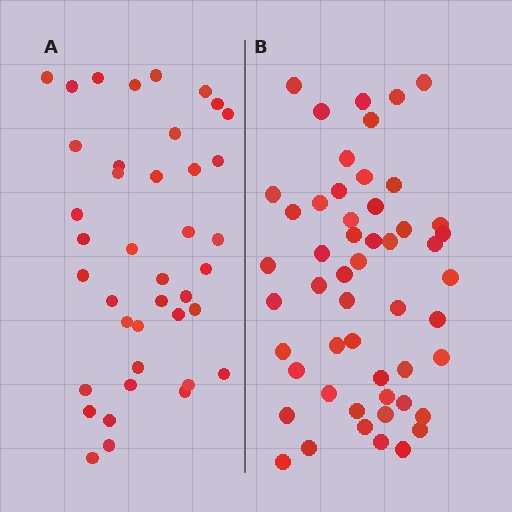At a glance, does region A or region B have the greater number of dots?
Region B (the right region) has more dots.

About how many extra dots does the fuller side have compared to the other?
Region B has roughly 12 or so more dots than region A.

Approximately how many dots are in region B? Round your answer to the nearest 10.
About 50 dots. (The exact count is 52, which rounds to 50.)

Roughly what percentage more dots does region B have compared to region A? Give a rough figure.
About 30% more.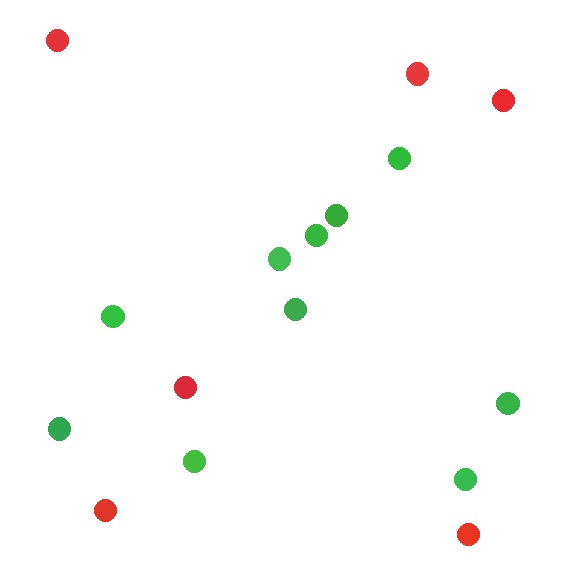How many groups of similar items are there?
There are 2 groups: one group of green circles (10) and one group of red circles (6).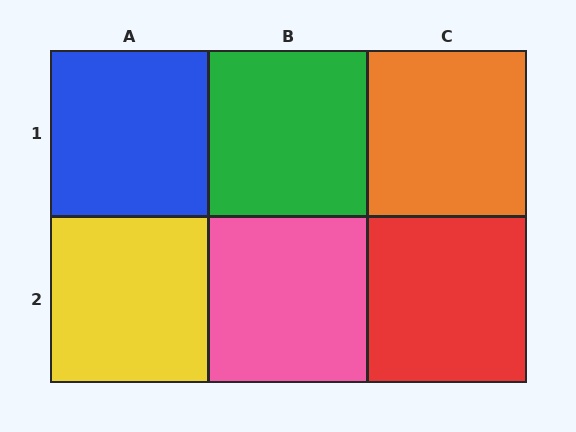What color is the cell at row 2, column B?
Pink.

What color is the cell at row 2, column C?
Red.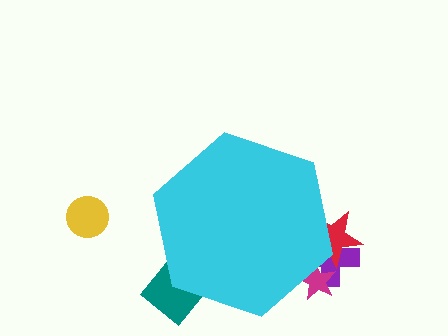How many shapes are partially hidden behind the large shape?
4 shapes are partially hidden.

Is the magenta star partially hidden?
Yes, the magenta star is partially hidden behind the cyan hexagon.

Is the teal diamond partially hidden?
Yes, the teal diamond is partially hidden behind the cyan hexagon.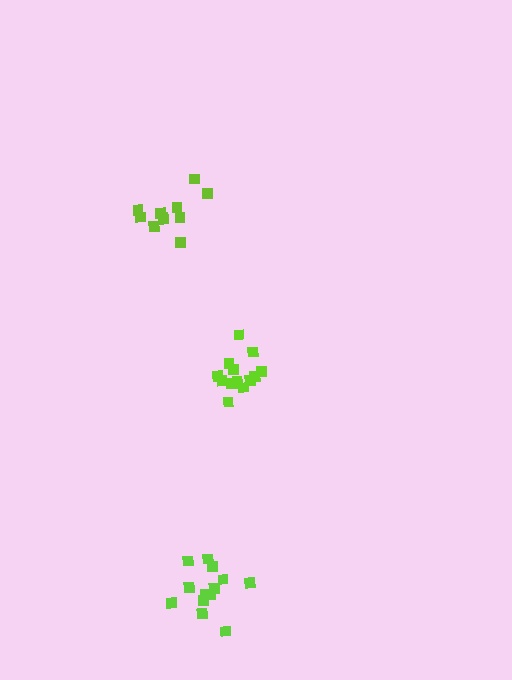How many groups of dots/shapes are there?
There are 3 groups.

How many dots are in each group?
Group 1: 14 dots, Group 2: 13 dots, Group 3: 11 dots (38 total).